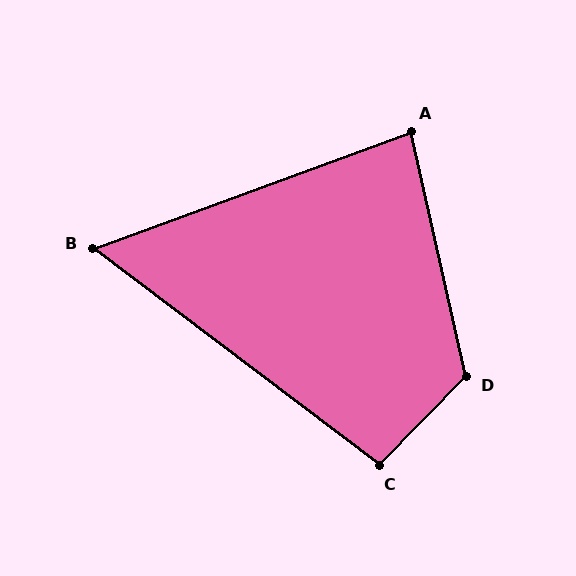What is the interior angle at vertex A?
Approximately 83 degrees (acute).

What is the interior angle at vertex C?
Approximately 97 degrees (obtuse).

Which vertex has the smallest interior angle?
B, at approximately 57 degrees.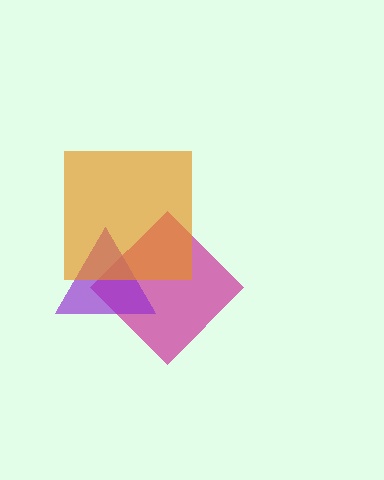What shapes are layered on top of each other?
The layered shapes are: a magenta diamond, a purple triangle, an orange square.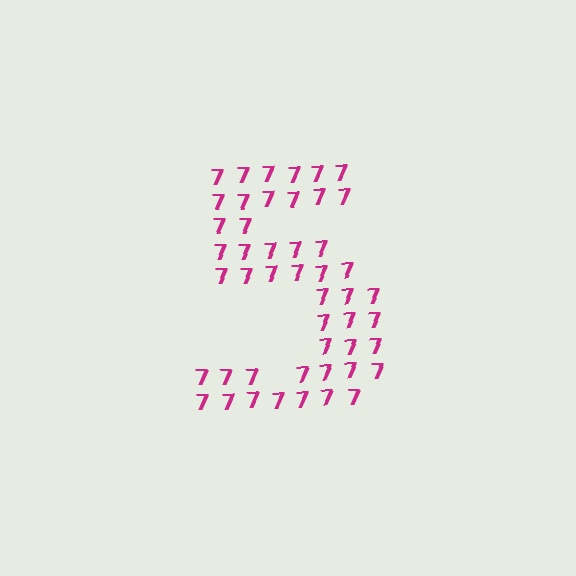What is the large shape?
The large shape is the digit 5.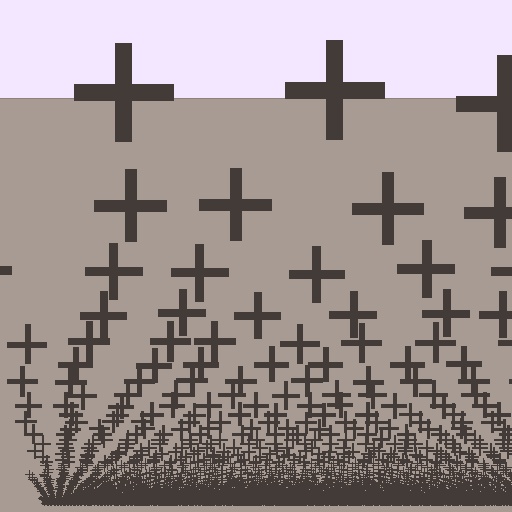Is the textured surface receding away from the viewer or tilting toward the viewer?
The surface appears to tilt toward the viewer. Texture elements get larger and sparser toward the top.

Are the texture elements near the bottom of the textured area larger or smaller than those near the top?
Smaller. The gradient is inverted — elements near the bottom are smaller and denser.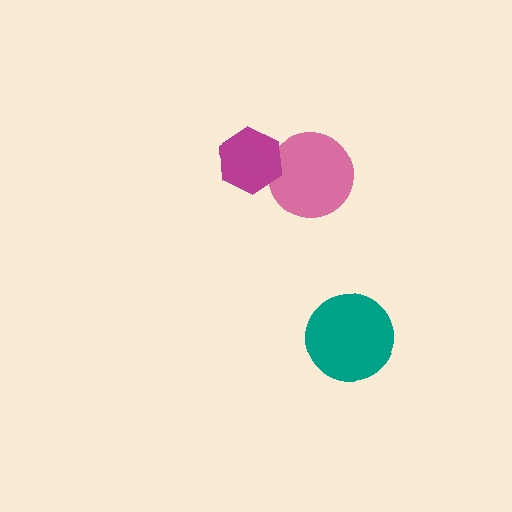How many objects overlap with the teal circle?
0 objects overlap with the teal circle.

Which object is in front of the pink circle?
The magenta hexagon is in front of the pink circle.